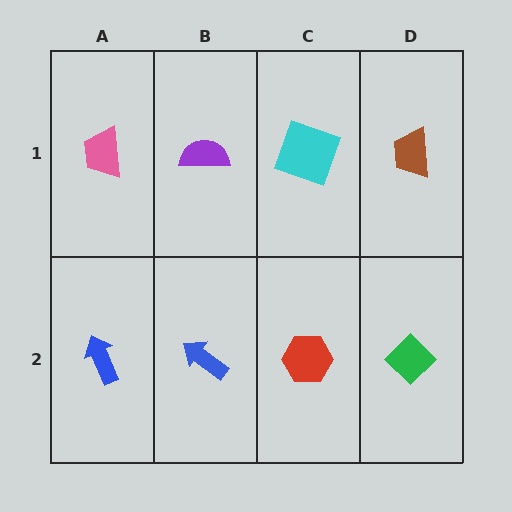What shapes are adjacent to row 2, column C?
A cyan square (row 1, column C), a blue arrow (row 2, column B), a green diamond (row 2, column D).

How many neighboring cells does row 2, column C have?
3.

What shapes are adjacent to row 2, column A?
A pink trapezoid (row 1, column A), a blue arrow (row 2, column B).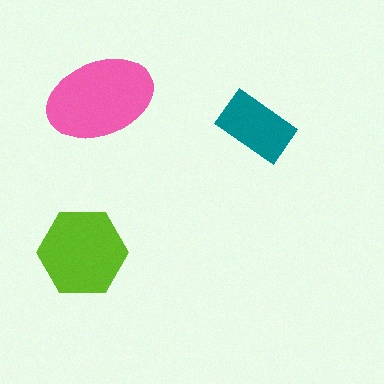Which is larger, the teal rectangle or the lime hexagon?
The lime hexagon.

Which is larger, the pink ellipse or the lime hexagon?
The pink ellipse.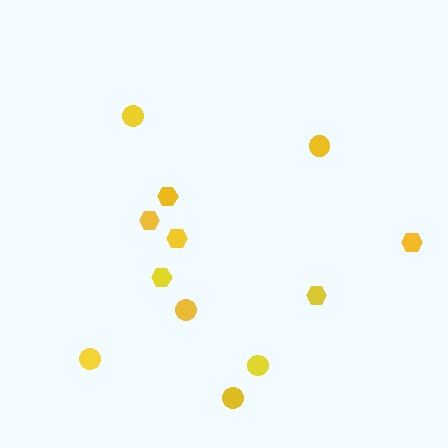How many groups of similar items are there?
There are 2 groups: one group of circles (6) and one group of hexagons (6).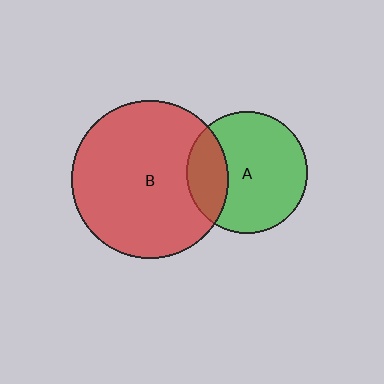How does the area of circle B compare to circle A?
Approximately 1.7 times.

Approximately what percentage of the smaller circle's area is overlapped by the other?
Approximately 25%.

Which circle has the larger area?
Circle B (red).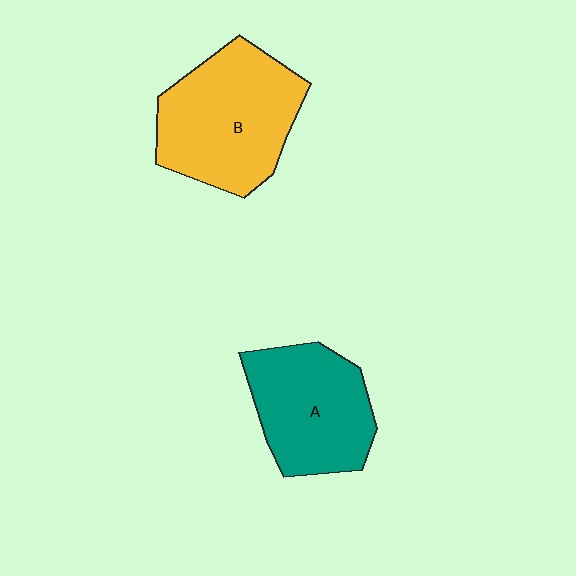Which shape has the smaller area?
Shape A (teal).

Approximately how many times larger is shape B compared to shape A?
Approximately 1.2 times.